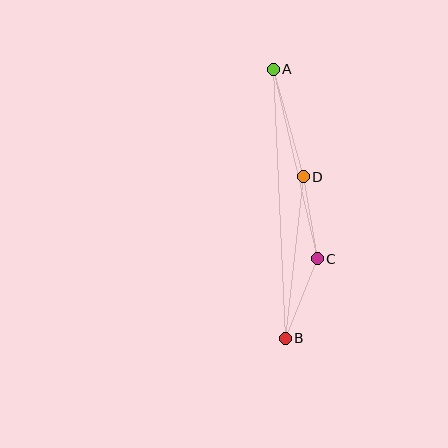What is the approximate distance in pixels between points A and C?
The distance between A and C is approximately 194 pixels.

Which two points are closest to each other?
Points C and D are closest to each other.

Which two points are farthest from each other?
Points A and B are farthest from each other.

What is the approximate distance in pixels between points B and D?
The distance between B and D is approximately 163 pixels.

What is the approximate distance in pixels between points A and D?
The distance between A and D is approximately 112 pixels.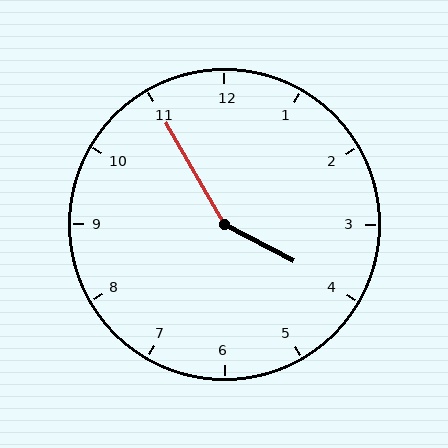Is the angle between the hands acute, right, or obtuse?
It is obtuse.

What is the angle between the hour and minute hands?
Approximately 148 degrees.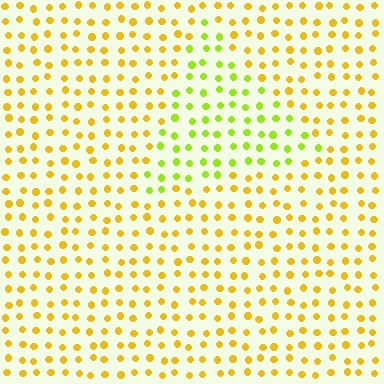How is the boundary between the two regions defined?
The boundary is defined purely by a slight shift in hue (about 38 degrees). Spacing, size, and orientation are identical on both sides.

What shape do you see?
I see a triangle.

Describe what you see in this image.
The image is filled with small yellow elements in a uniform arrangement. A triangle-shaped region is visible where the elements are tinted to a slightly different hue, forming a subtle color boundary.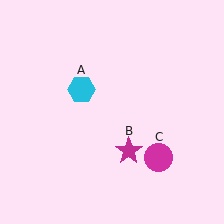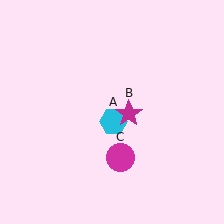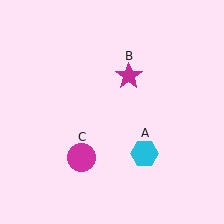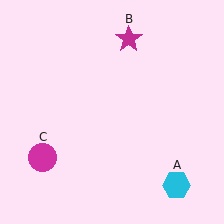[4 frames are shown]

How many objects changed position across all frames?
3 objects changed position: cyan hexagon (object A), magenta star (object B), magenta circle (object C).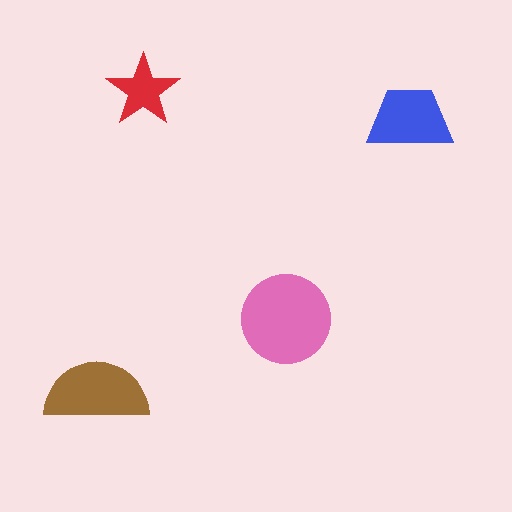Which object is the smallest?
The red star.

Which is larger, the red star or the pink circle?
The pink circle.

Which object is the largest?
The pink circle.